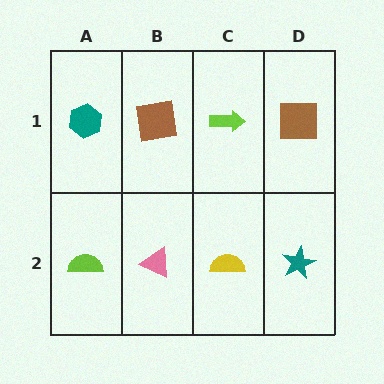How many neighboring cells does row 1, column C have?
3.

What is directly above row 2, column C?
A lime arrow.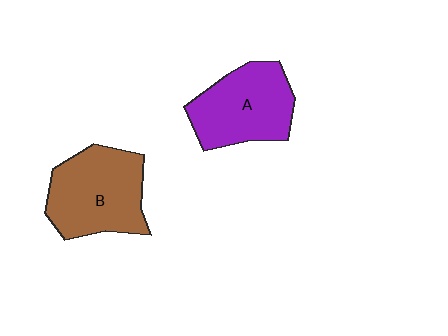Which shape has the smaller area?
Shape A (purple).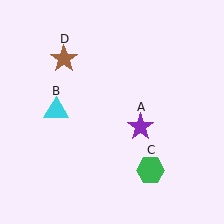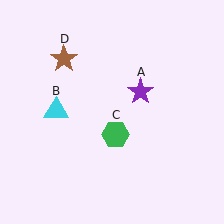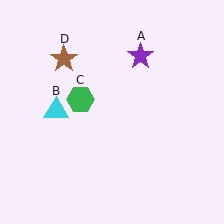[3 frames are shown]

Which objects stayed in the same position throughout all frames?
Cyan triangle (object B) and brown star (object D) remained stationary.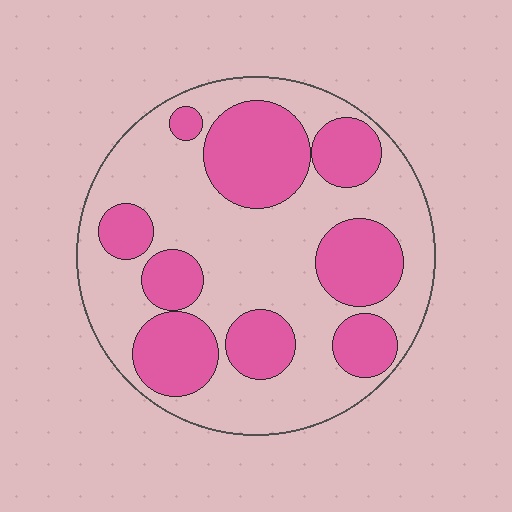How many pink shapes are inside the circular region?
9.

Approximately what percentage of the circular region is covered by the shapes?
Approximately 40%.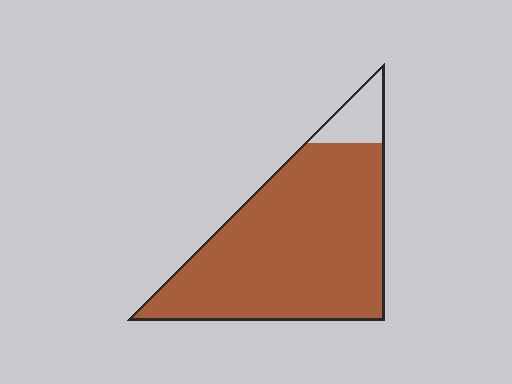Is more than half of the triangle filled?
Yes.